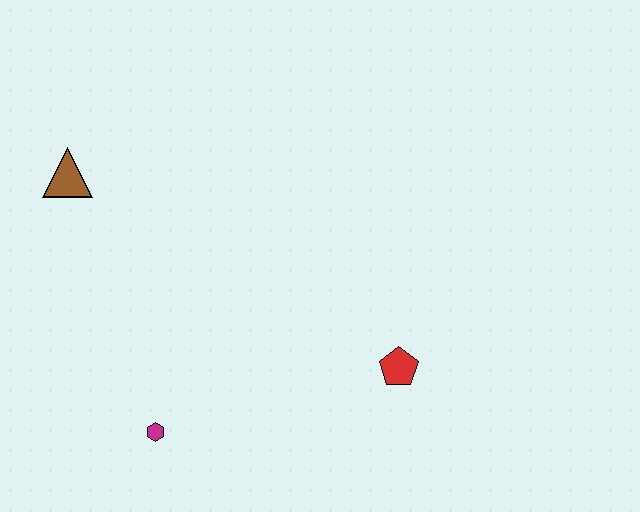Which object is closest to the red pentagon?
The magenta hexagon is closest to the red pentagon.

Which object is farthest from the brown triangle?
The red pentagon is farthest from the brown triangle.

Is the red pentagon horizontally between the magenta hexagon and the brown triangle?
No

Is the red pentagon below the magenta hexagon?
No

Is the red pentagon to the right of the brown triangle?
Yes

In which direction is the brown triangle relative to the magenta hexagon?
The brown triangle is above the magenta hexagon.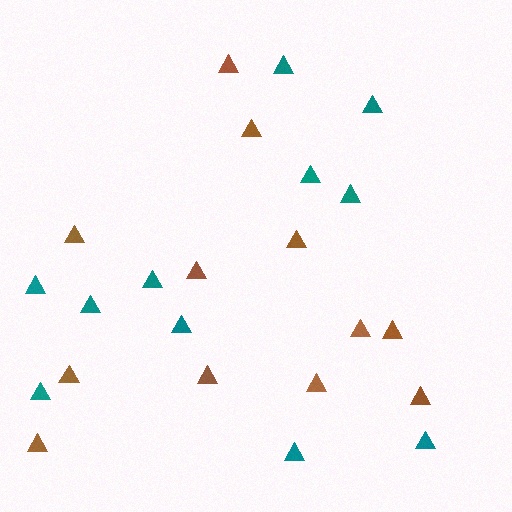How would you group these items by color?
There are 2 groups: one group of teal triangles (11) and one group of brown triangles (12).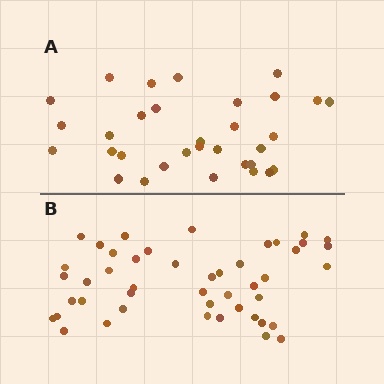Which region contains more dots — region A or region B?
Region B (the bottom region) has more dots.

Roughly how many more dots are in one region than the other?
Region B has approximately 15 more dots than region A.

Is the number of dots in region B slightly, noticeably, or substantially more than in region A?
Region B has noticeably more, but not dramatically so. The ratio is roughly 1.4 to 1.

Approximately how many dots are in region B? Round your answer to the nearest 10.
About 50 dots. (The exact count is 46, which rounds to 50.)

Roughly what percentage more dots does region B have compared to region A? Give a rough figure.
About 45% more.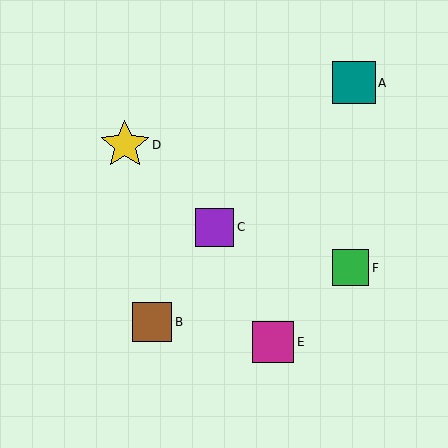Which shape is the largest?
The yellow star (labeled D) is the largest.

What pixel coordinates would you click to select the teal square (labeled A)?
Click at (354, 83) to select the teal square A.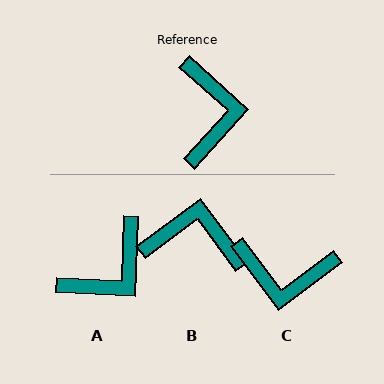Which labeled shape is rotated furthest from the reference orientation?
C, about 101 degrees away.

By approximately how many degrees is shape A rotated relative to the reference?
Approximately 50 degrees clockwise.